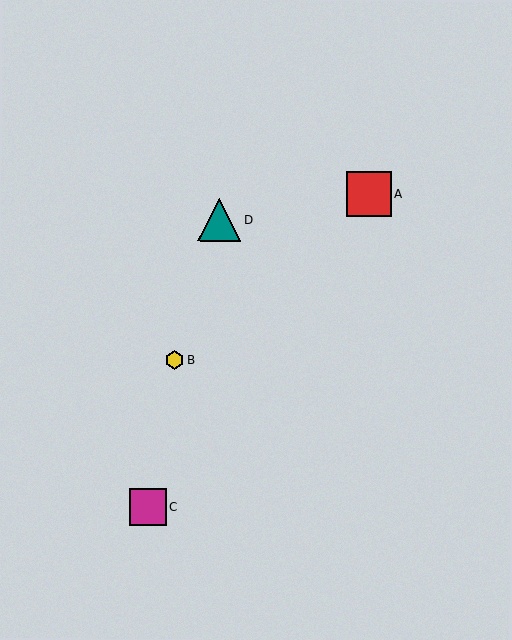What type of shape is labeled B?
Shape B is a yellow hexagon.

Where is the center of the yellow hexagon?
The center of the yellow hexagon is at (174, 360).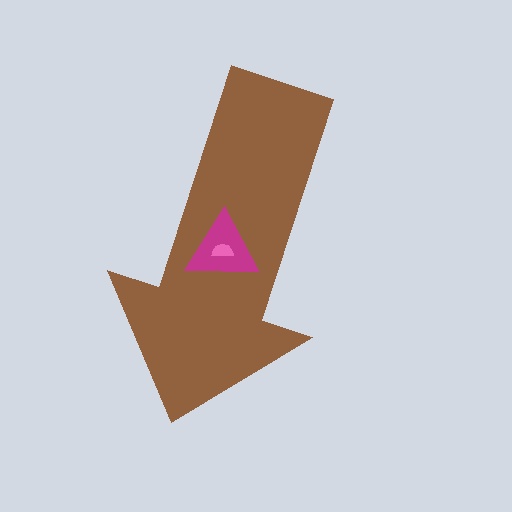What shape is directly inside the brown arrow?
The magenta triangle.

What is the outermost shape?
The brown arrow.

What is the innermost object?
The pink semicircle.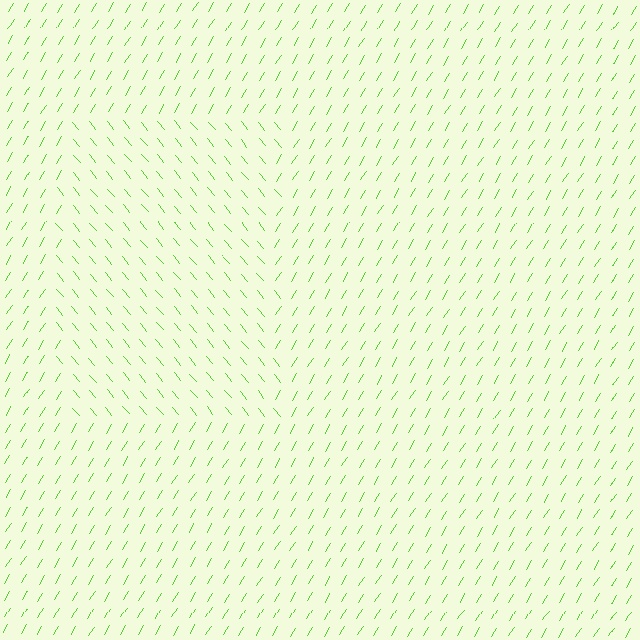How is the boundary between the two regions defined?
The boundary is defined purely by a change in line orientation (approximately 71 degrees difference). All lines are the same color and thickness.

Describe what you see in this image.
The image is filled with small lime line segments. A rectangle region in the image has lines oriented differently from the surrounding lines, creating a visible texture boundary.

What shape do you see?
I see a rectangle.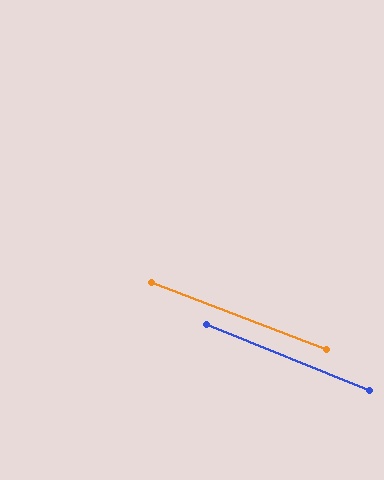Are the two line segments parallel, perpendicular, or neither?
Parallel — their directions differ by only 0.9°.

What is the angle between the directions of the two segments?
Approximately 1 degree.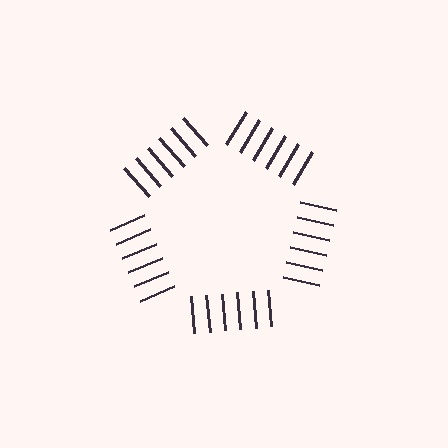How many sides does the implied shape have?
5 sides — the line-ends trace a pentagon.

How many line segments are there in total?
30 — 6 along each of the 5 edges.